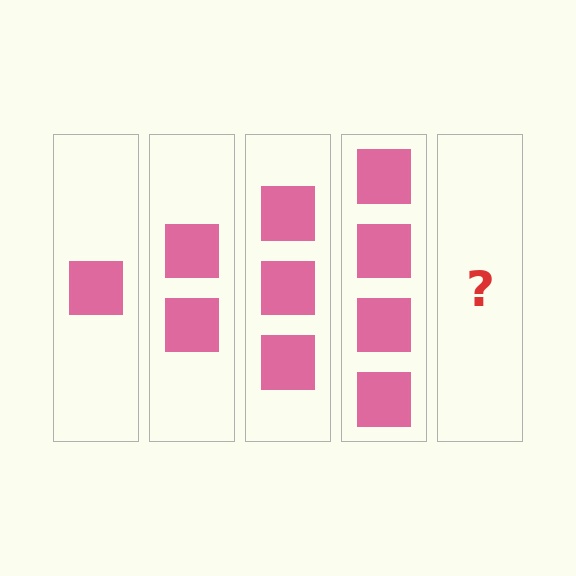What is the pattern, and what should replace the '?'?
The pattern is that each step adds one more square. The '?' should be 5 squares.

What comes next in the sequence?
The next element should be 5 squares.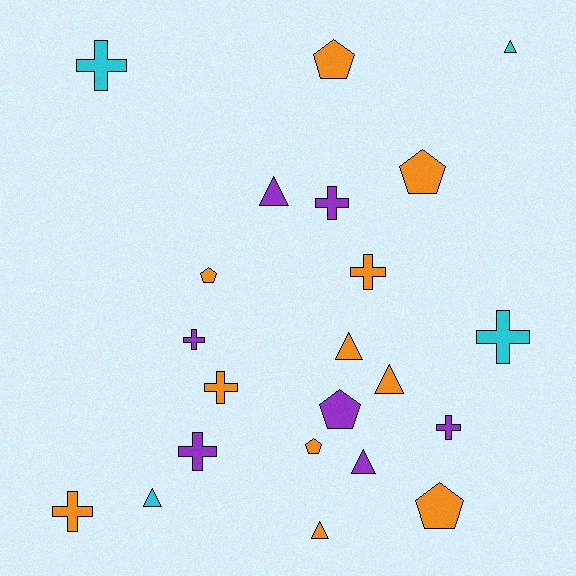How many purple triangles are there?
There are 2 purple triangles.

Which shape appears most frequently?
Cross, with 9 objects.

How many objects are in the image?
There are 22 objects.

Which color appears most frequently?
Orange, with 11 objects.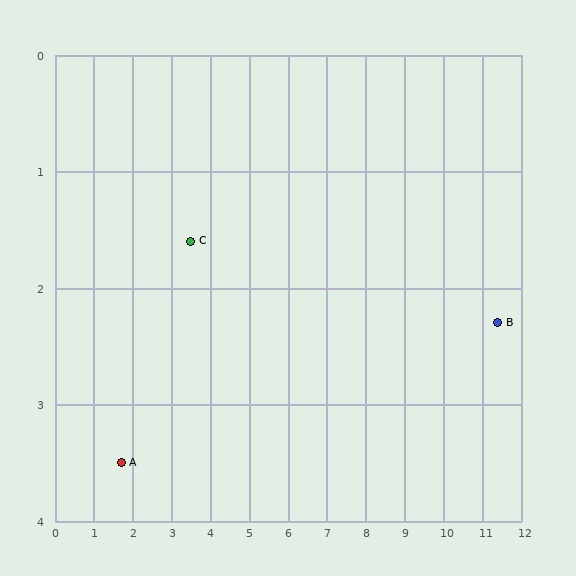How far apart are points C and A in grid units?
Points C and A are about 2.6 grid units apart.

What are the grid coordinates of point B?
Point B is at approximately (11.4, 2.3).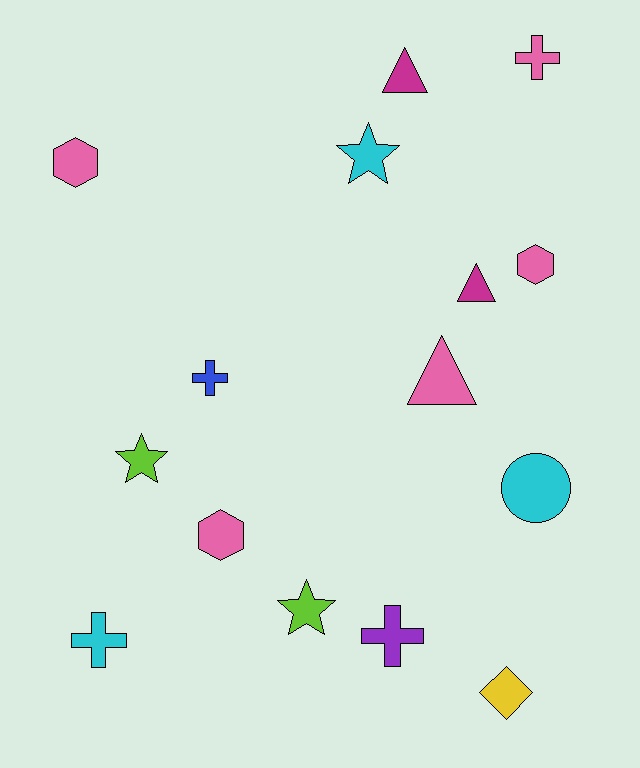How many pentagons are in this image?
There are no pentagons.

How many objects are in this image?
There are 15 objects.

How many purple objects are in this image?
There is 1 purple object.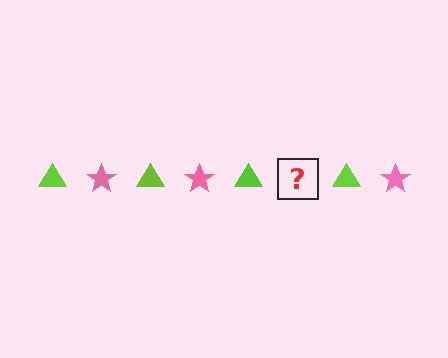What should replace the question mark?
The question mark should be replaced with a pink star.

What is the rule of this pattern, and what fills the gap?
The rule is that the pattern alternates between lime triangle and pink star. The gap should be filled with a pink star.